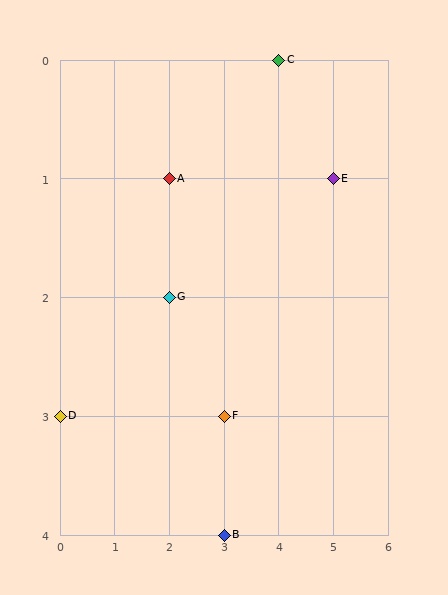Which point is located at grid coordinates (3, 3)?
Point F is at (3, 3).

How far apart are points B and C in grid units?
Points B and C are 1 column and 4 rows apart (about 4.1 grid units diagonally).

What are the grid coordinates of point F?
Point F is at grid coordinates (3, 3).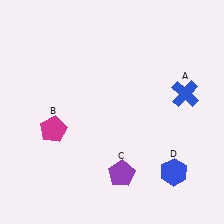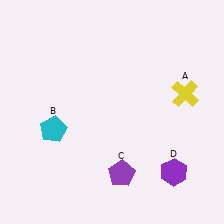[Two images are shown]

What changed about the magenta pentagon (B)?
In Image 1, B is magenta. In Image 2, it changed to cyan.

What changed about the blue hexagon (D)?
In Image 1, D is blue. In Image 2, it changed to purple.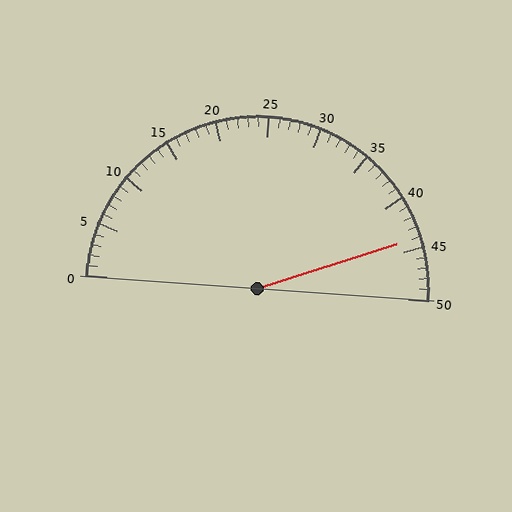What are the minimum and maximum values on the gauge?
The gauge ranges from 0 to 50.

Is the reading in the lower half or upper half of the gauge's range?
The reading is in the upper half of the range (0 to 50).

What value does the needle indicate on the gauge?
The needle indicates approximately 44.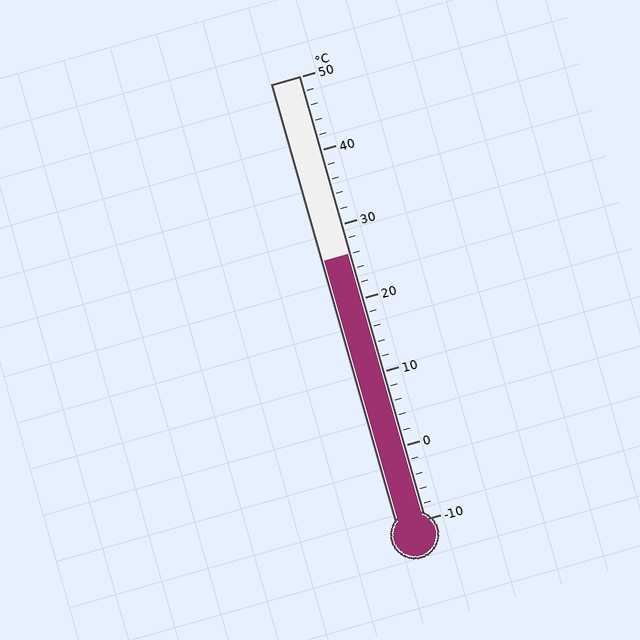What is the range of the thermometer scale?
The thermometer scale ranges from -10°C to 50°C.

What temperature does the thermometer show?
The thermometer shows approximately 26°C.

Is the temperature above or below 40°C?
The temperature is below 40°C.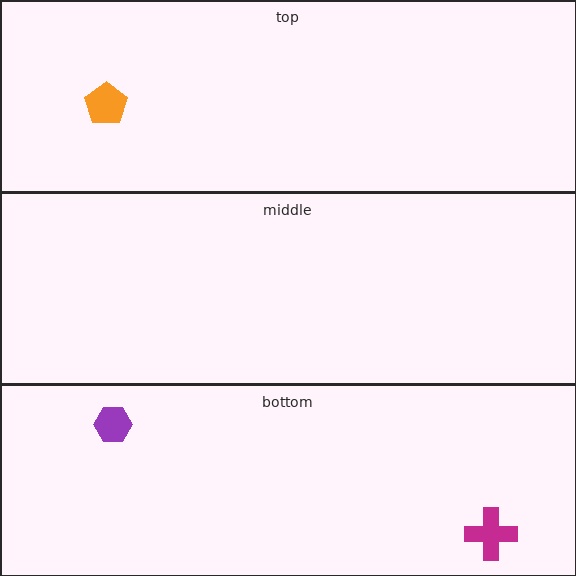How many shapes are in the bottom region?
2.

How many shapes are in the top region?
1.